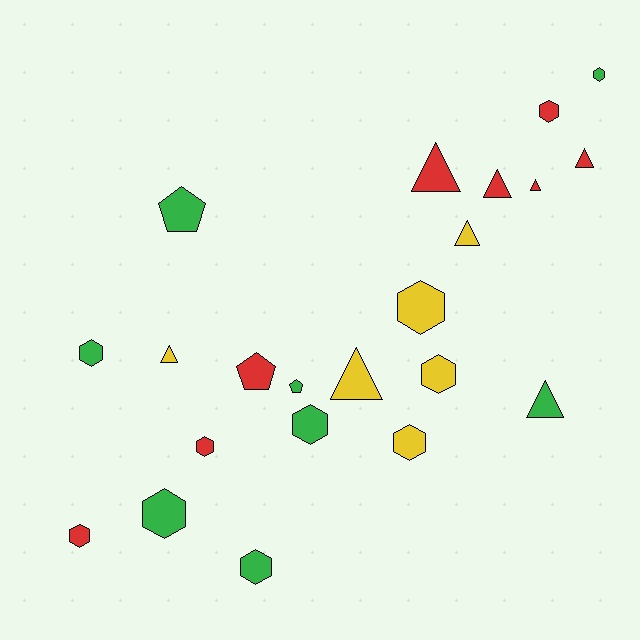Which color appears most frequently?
Green, with 8 objects.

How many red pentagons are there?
There is 1 red pentagon.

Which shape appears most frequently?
Hexagon, with 11 objects.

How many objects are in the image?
There are 22 objects.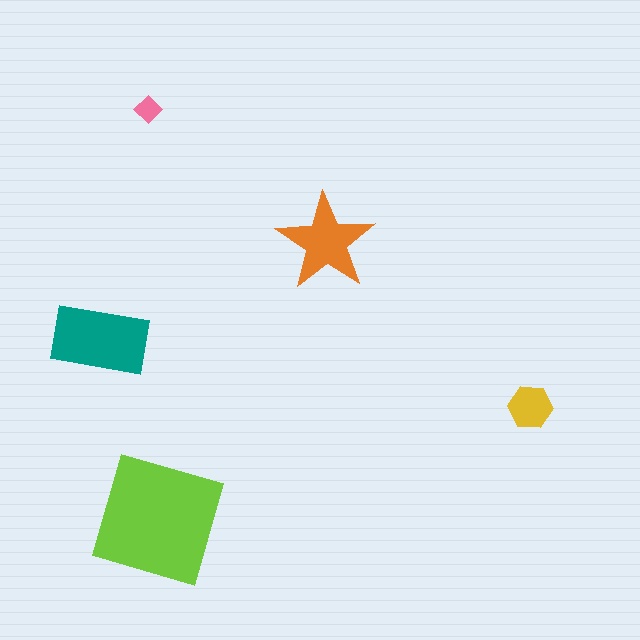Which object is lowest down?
The lime square is bottommost.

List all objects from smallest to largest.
The pink diamond, the yellow hexagon, the orange star, the teal rectangle, the lime square.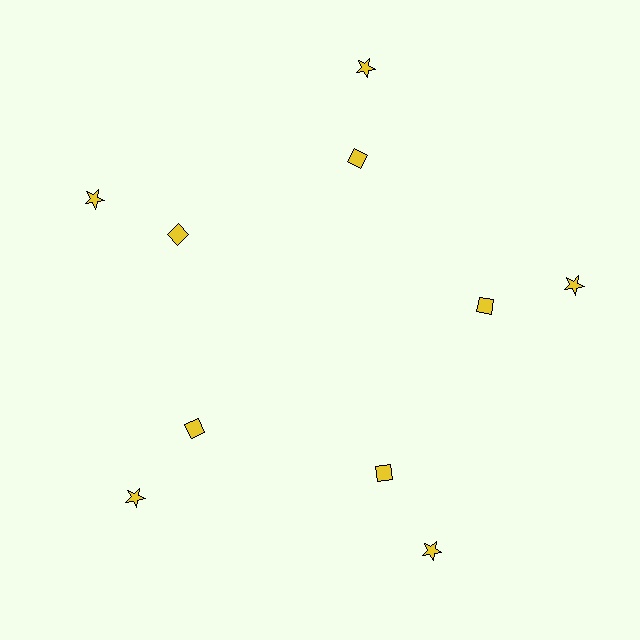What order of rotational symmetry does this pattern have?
This pattern has 5-fold rotational symmetry.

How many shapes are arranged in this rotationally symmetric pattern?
There are 10 shapes, arranged in 5 groups of 2.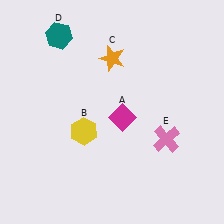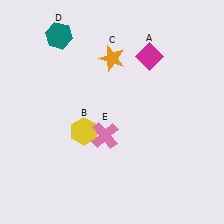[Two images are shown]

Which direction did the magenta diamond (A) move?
The magenta diamond (A) moved up.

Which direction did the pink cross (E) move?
The pink cross (E) moved left.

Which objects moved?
The objects that moved are: the magenta diamond (A), the pink cross (E).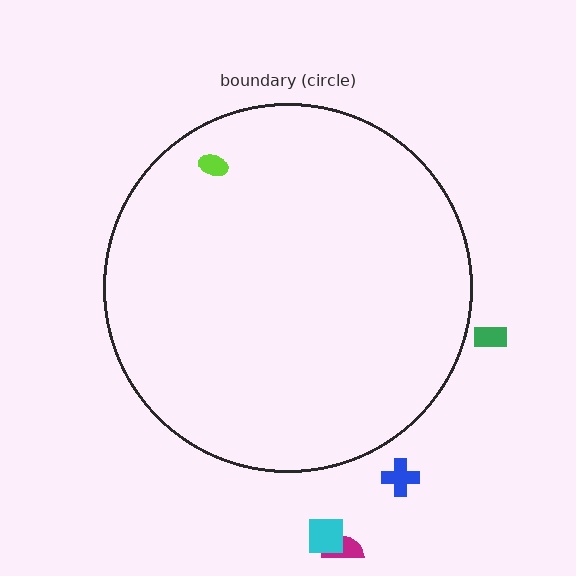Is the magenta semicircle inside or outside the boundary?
Outside.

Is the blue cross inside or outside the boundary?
Outside.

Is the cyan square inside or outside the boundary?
Outside.